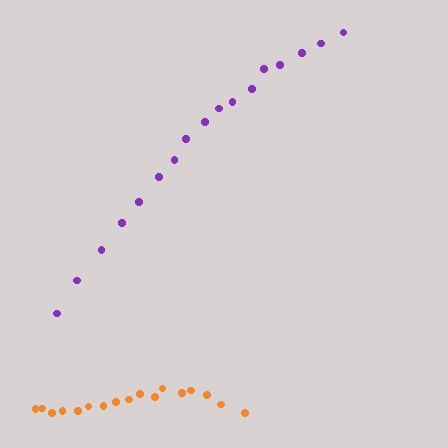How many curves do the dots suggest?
There are 2 distinct paths.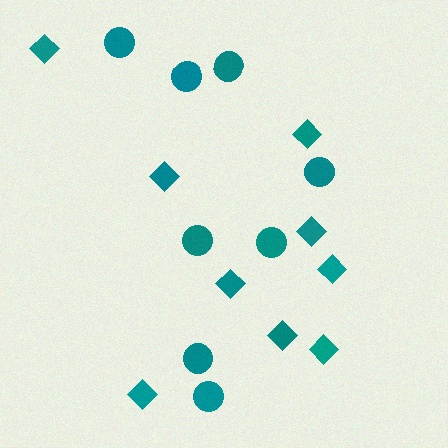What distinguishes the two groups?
There are 2 groups: one group of circles (8) and one group of diamonds (9).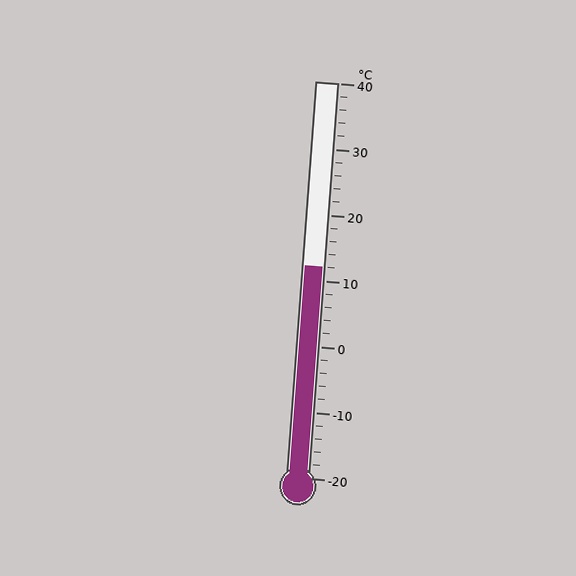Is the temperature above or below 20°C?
The temperature is below 20°C.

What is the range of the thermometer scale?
The thermometer scale ranges from -20°C to 40°C.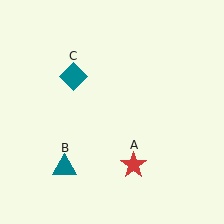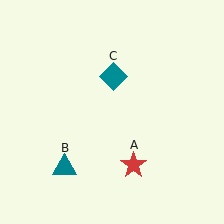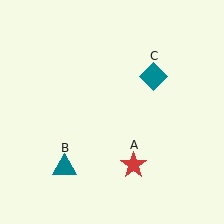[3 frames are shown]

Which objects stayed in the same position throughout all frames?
Red star (object A) and teal triangle (object B) remained stationary.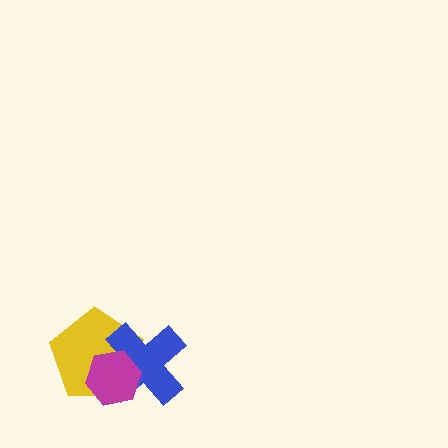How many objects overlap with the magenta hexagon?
2 objects overlap with the magenta hexagon.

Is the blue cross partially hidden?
Yes, it is partially covered by another shape.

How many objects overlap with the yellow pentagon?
2 objects overlap with the yellow pentagon.